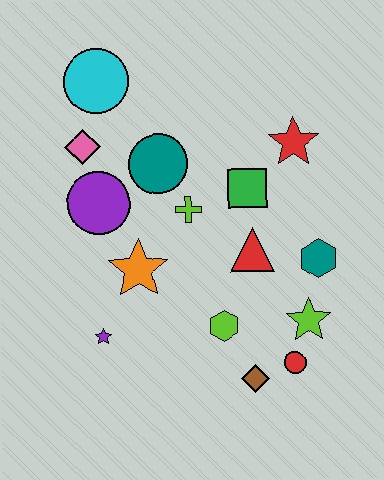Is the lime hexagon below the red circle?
No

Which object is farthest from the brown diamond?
The cyan circle is farthest from the brown diamond.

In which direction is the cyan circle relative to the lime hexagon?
The cyan circle is above the lime hexagon.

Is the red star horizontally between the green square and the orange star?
No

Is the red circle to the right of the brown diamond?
Yes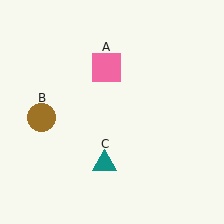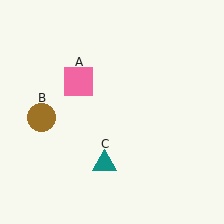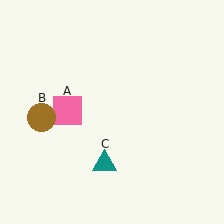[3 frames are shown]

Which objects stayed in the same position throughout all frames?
Brown circle (object B) and teal triangle (object C) remained stationary.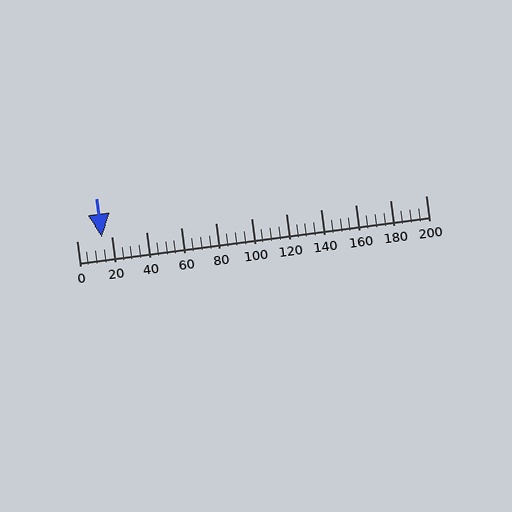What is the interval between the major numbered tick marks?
The major tick marks are spaced 20 units apart.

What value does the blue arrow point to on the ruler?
The blue arrow points to approximately 14.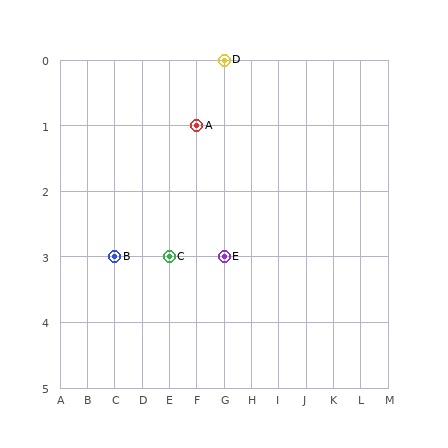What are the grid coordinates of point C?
Point C is at grid coordinates (E, 3).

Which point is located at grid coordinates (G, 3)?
Point E is at (G, 3).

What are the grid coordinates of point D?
Point D is at grid coordinates (G, 0).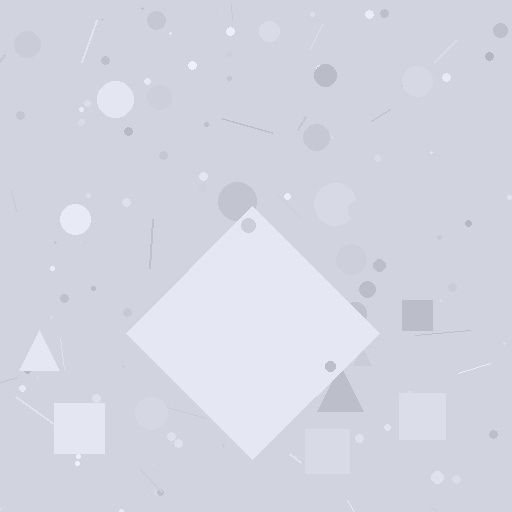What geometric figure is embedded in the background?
A diamond is embedded in the background.